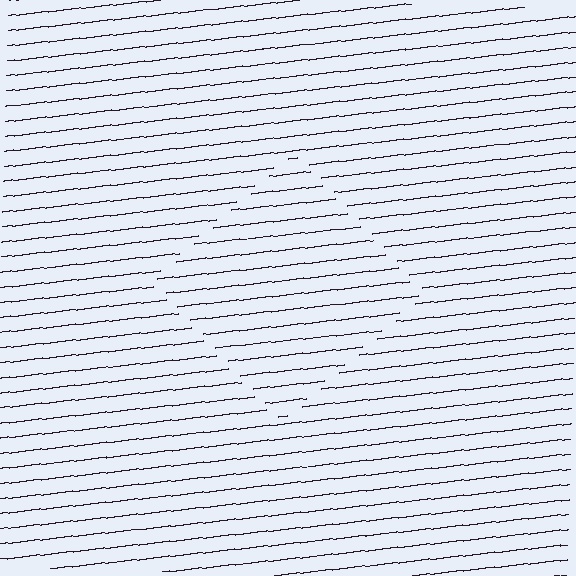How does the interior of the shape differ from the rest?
The interior of the shape contains the same grating, shifted by half a period — the contour is defined by the phase discontinuity where line-ends from the inner and outer gratings abut.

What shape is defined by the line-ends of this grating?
An illusory square. The interior of the shape contains the same grating, shifted by half a period — the contour is defined by the phase discontinuity where line-ends from the inner and outer gratings abut.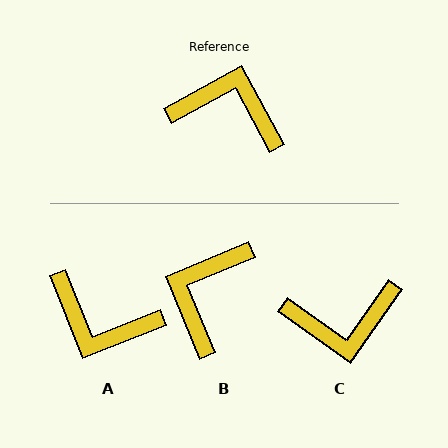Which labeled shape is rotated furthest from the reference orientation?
A, about 173 degrees away.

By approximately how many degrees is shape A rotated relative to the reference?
Approximately 173 degrees counter-clockwise.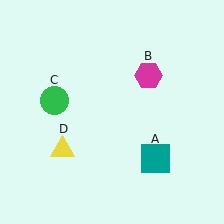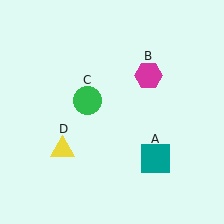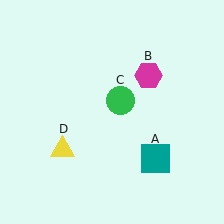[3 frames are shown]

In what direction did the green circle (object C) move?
The green circle (object C) moved right.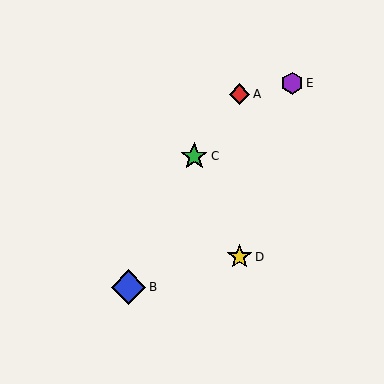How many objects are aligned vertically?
2 objects (A, D) are aligned vertically.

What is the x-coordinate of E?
Object E is at x≈292.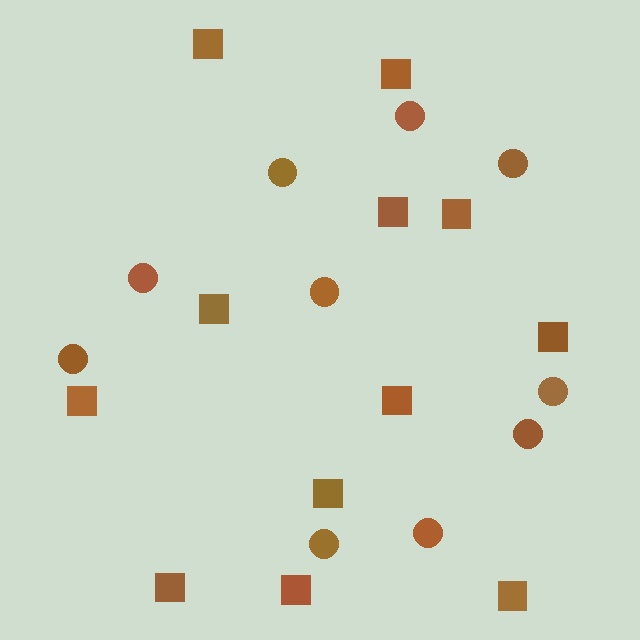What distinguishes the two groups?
There are 2 groups: one group of squares (12) and one group of circles (10).